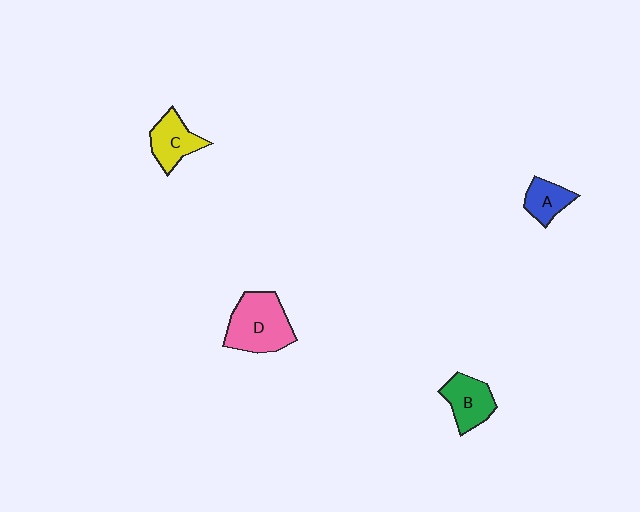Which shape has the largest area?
Shape D (pink).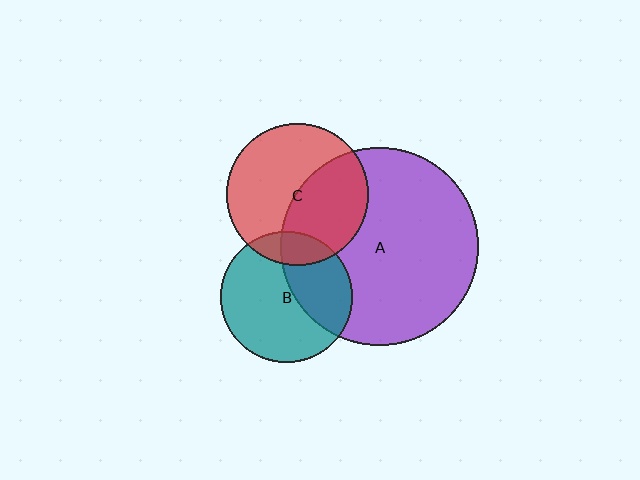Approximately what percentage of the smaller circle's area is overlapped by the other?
Approximately 45%.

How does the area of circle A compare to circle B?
Approximately 2.3 times.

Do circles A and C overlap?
Yes.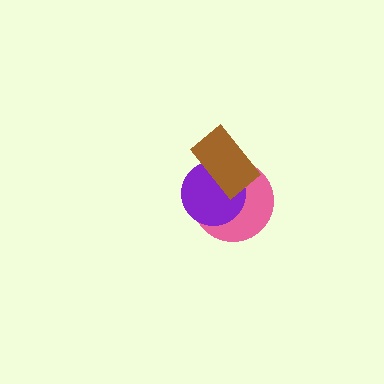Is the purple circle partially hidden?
Yes, it is partially covered by another shape.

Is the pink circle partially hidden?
Yes, it is partially covered by another shape.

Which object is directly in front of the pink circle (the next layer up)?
The purple circle is directly in front of the pink circle.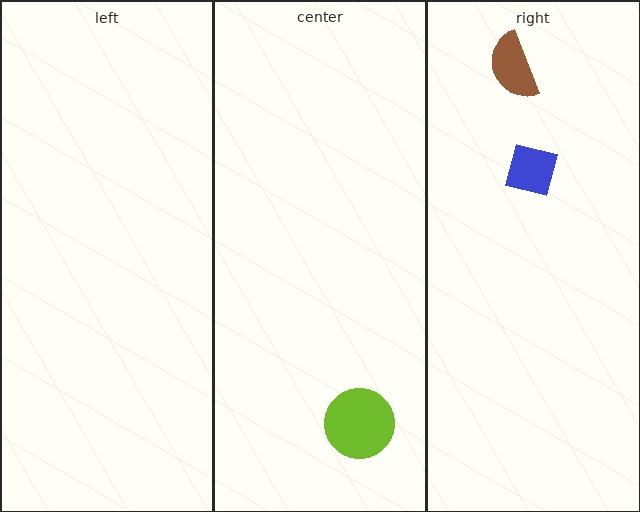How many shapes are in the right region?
2.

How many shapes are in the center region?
1.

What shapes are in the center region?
The lime circle.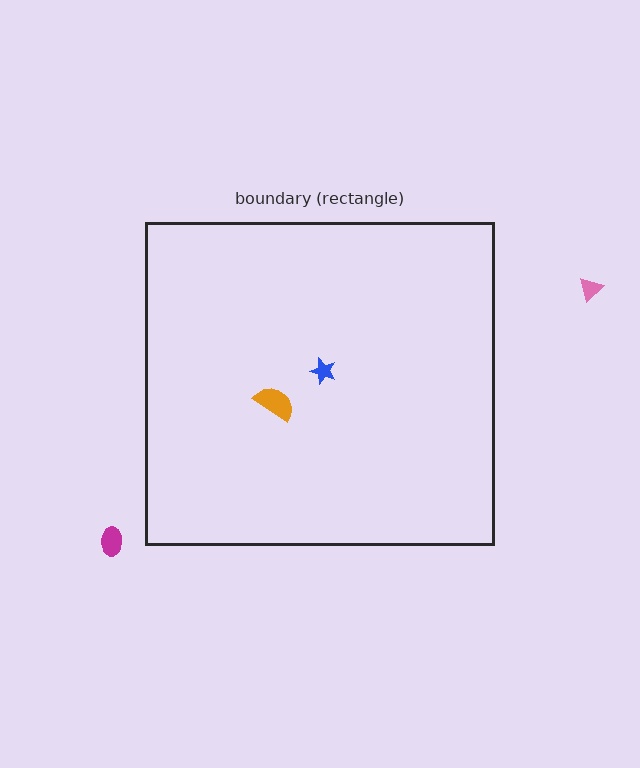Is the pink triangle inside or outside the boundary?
Outside.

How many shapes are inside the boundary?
2 inside, 2 outside.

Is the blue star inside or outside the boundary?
Inside.